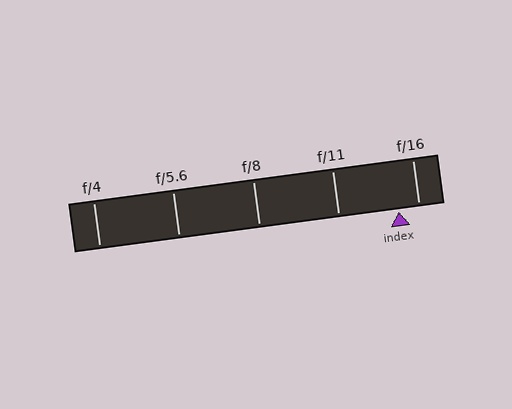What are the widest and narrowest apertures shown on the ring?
The widest aperture shown is f/4 and the narrowest is f/16.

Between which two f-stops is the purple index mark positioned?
The index mark is between f/11 and f/16.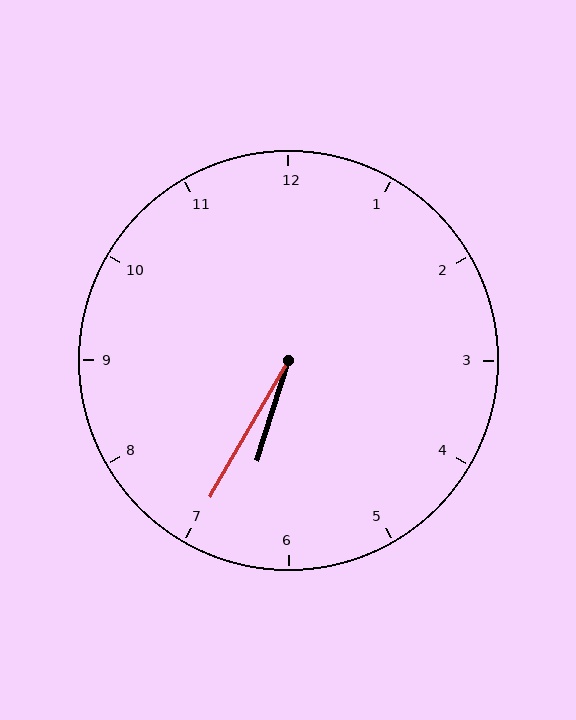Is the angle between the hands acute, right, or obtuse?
It is acute.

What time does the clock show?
6:35.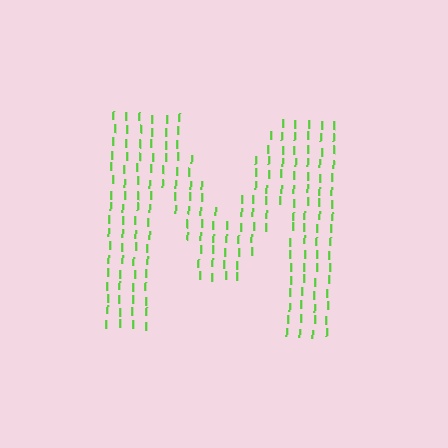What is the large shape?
The large shape is the letter M.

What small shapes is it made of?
It is made of small letter I's.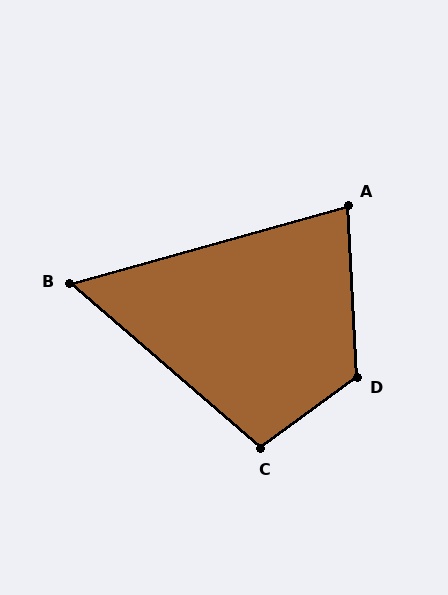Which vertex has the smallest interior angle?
B, at approximately 56 degrees.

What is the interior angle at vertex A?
Approximately 77 degrees (acute).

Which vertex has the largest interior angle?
D, at approximately 124 degrees.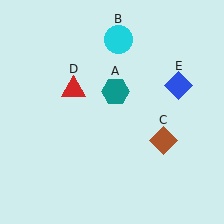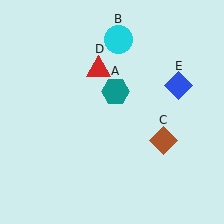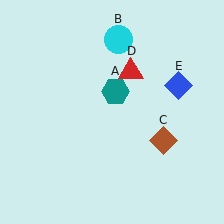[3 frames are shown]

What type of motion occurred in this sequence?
The red triangle (object D) rotated clockwise around the center of the scene.